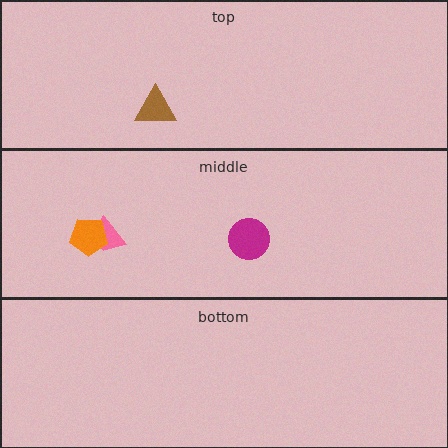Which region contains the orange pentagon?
The middle region.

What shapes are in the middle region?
The pink trapezoid, the magenta circle, the orange pentagon.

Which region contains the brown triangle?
The top region.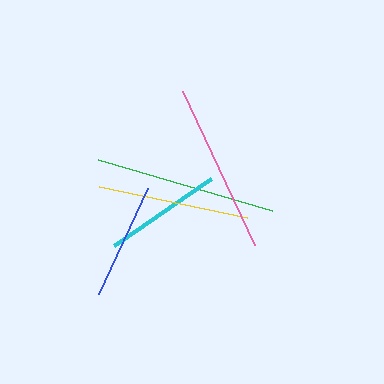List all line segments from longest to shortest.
From longest to shortest: green, pink, yellow, cyan, blue.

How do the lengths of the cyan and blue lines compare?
The cyan and blue lines are approximately the same length.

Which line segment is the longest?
The green line is the longest at approximately 181 pixels.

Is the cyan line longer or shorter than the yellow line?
The yellow line is longer than the cyan line.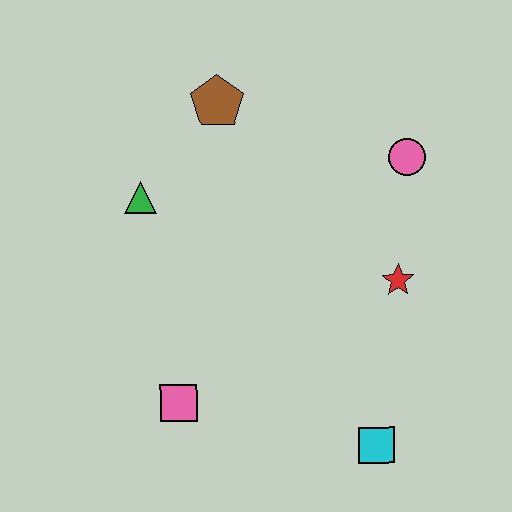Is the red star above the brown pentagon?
No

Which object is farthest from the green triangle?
The cyan square is farthest from the green triangle.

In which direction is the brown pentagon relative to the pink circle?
The brown pentagon is to the left of the pink circle.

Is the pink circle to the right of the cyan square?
Yes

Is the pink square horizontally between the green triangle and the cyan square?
Yes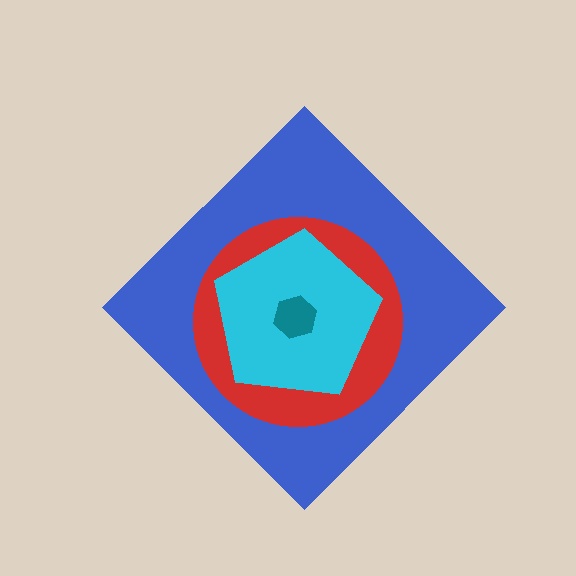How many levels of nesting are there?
4.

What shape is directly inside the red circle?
The cyan pentagon.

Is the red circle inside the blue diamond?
Yes.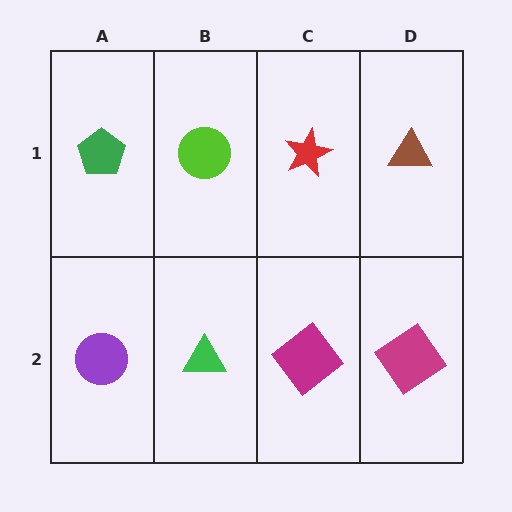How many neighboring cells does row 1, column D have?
2.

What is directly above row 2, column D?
A brown triangle.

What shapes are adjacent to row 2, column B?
A lime circle (row 1, column B), a purple circle (row 2, column A), a magenta diamond (row 2, column C).